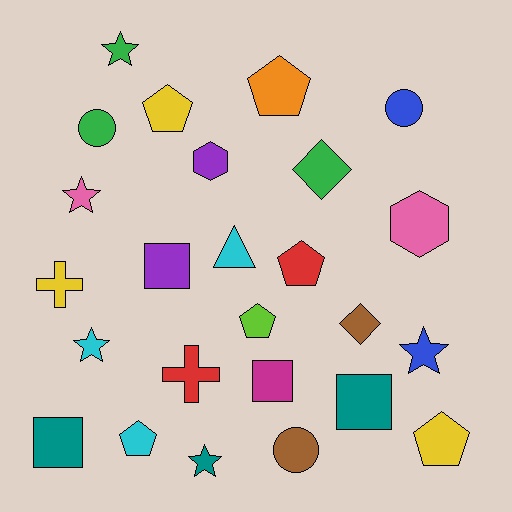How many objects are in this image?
There are 25 objects.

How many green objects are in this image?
There are 3 green objects.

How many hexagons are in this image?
There are 2 hexagons.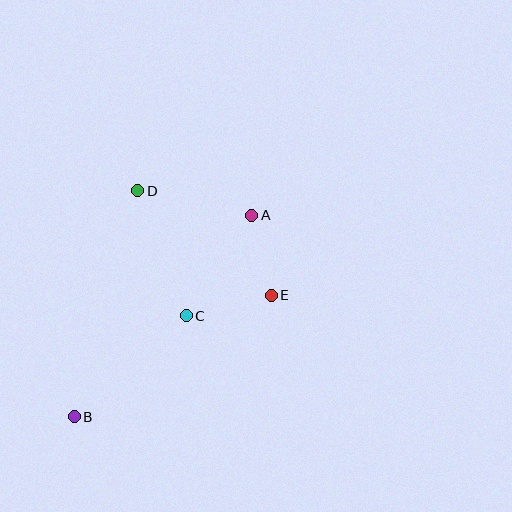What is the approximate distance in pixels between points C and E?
The distance between C and E is approximately 88 pixels.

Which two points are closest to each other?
Points A and E are closest to each other.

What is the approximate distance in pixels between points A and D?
The distance between A and D is approximately 117 pixels.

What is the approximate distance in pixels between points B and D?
The distance between B and D is approximately 235 pixels.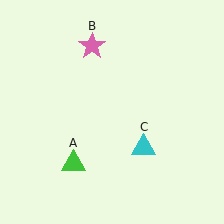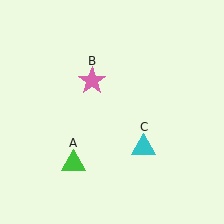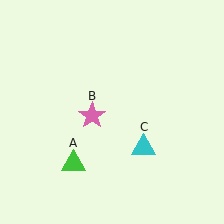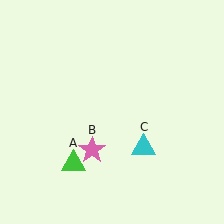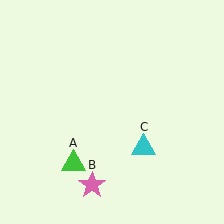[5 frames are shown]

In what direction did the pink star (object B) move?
The pink star (object B) moved down.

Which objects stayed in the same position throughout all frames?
Green triangle (object A) and cyan triangle (object C) remained stationary.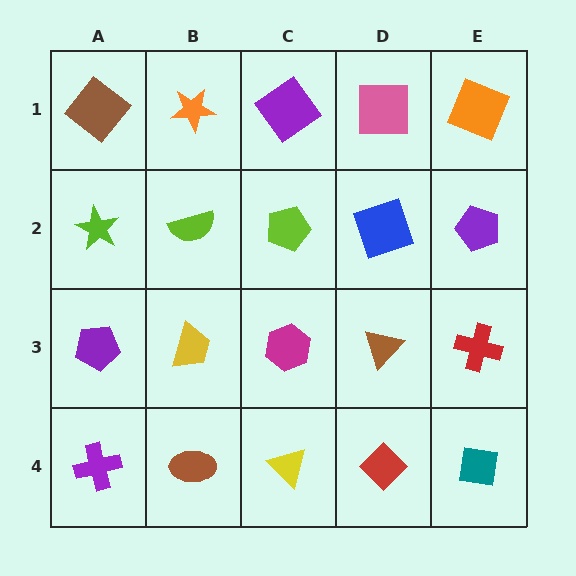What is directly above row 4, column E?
A red cross.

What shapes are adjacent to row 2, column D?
A pink square (row 1, column D), a brown triangle (row 3, column D), a lime pentagon (row 2, column C), a purple pentagon (row 2, column E).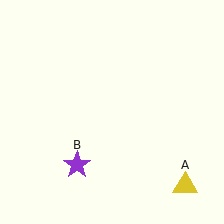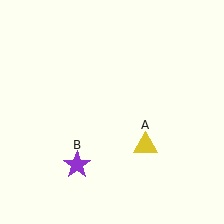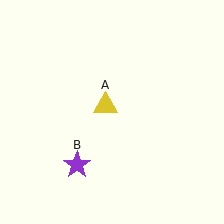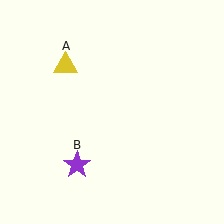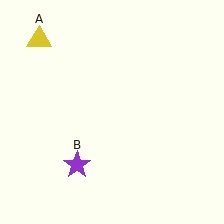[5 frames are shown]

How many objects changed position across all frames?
1 object changed position: yellow triangle (object A).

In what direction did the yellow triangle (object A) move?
The yellow triangle (object A) moved up and to the left.